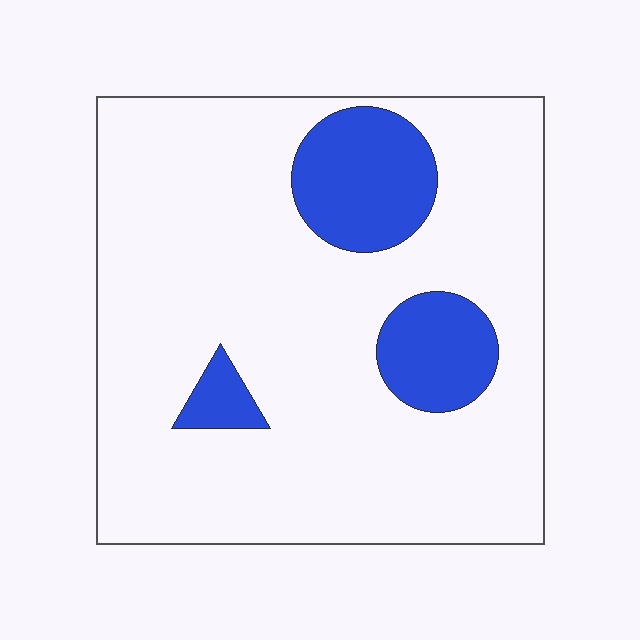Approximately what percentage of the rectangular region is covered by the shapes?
Approximately 15%.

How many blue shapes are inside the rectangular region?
3.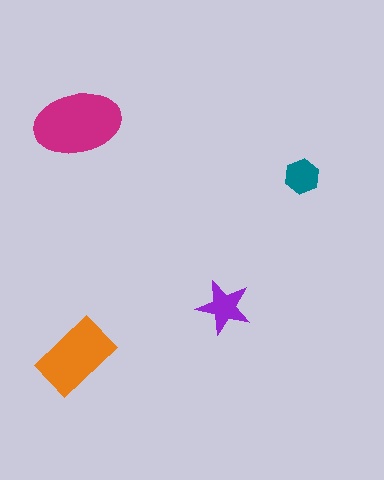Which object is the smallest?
The teal hexagon.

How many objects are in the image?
There are 4 objects in the image.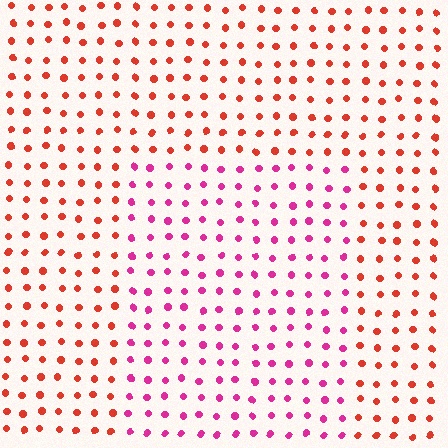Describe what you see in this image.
The image is filled with small red elements in a uniform arrangement. A rectangle-shaped region is visible where the elements are tinted to a slightly different hue, forming a subtle color boundary.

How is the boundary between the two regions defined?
The boundary is defined purely by a slight shift in hue (about 43 degrees). Spacing, size, and orientation are identical on both sides.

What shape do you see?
I see a rectangle.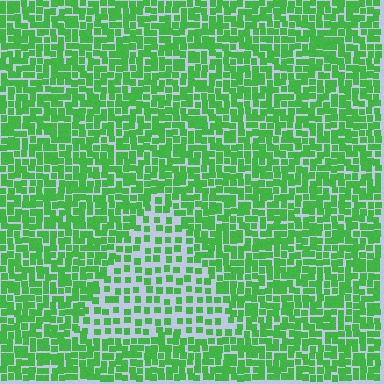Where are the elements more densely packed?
The elements are more densely packed outside the triangle boundary.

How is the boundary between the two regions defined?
The boundary is defined by a change in element density (approximately 2.0x ratio). All elements are the same color, size, and shape.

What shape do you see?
I see a triangle.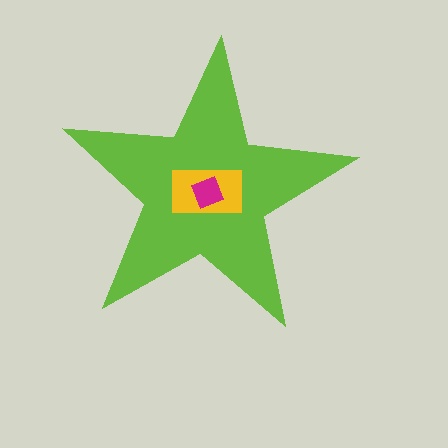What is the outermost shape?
The lime star.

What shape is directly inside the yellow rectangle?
The magenta square.